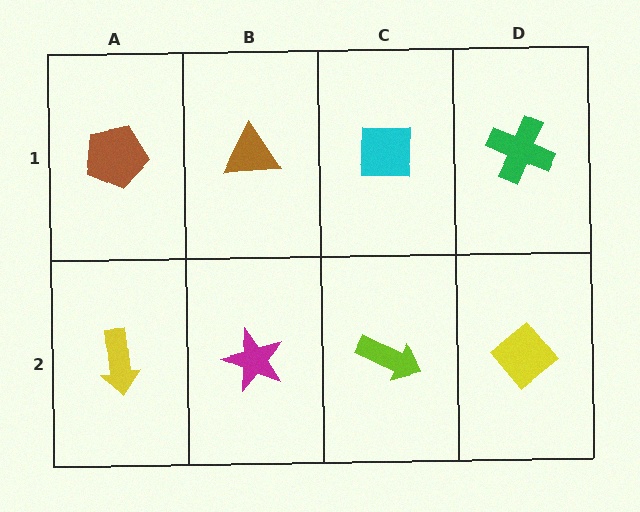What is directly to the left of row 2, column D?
A lime arrow.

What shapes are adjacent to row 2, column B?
A brown triangle (row 1, column B), a yellow arrow (row 2, column A), a lime arrow (row 2, column C).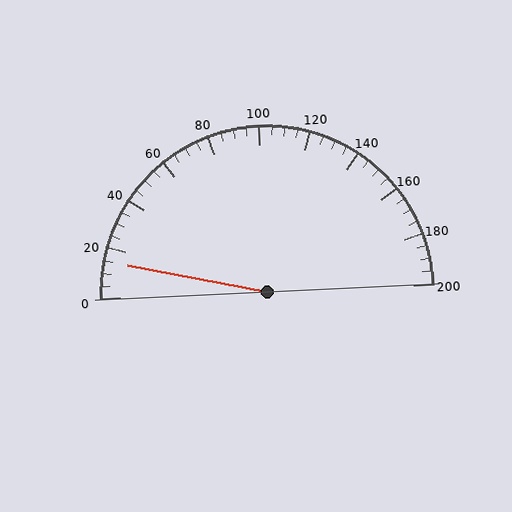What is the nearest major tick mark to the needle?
The nearest major tick mark is 20.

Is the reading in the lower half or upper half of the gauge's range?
The reading is in the lower half of the range (0 to 200).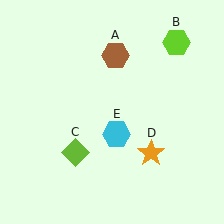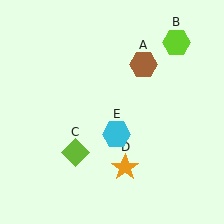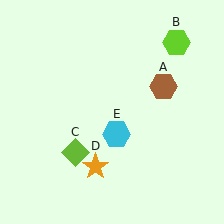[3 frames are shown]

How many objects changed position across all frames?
2 objects changed position: brown hexagon (object A), orange star (object D).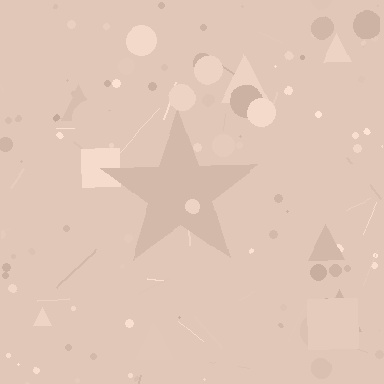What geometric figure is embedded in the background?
A star is embedded in the background.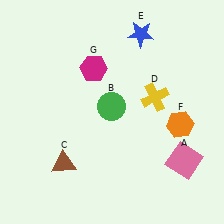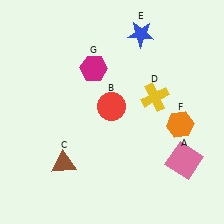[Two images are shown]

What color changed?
The circle (B) changed from green in Image 1 to red in Image 2.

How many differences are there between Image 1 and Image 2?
There is 1 difference between the two images.